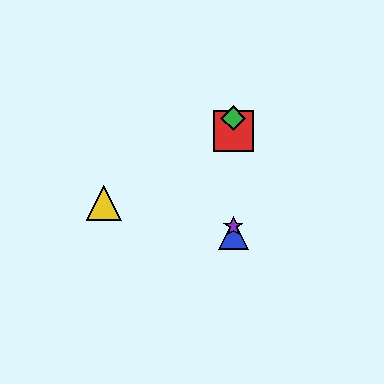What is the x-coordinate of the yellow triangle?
The yellow triangle is at x≈104.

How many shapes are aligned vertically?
4 shapes (the red square, the blue triangle, the green diamond, the purple star) are aligned vertically.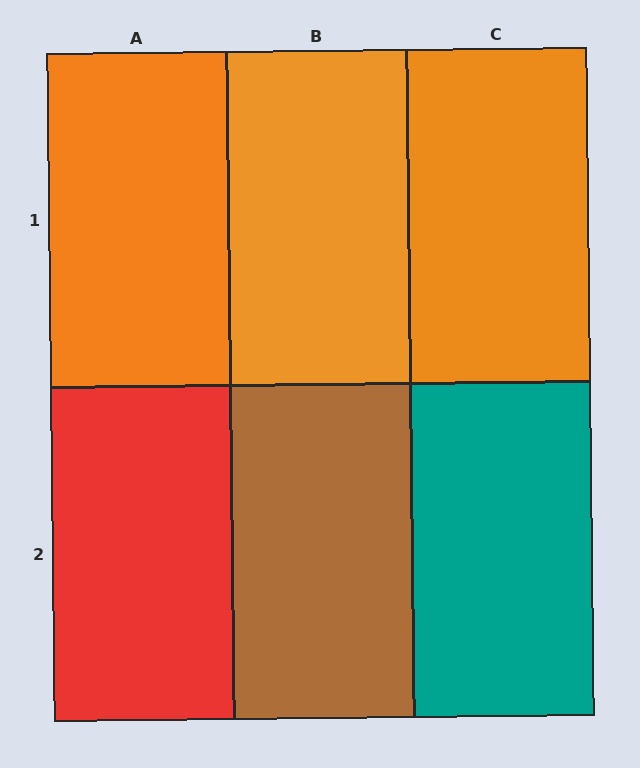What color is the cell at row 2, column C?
Teal.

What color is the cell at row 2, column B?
Brown.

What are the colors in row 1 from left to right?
Orange, orange, orange.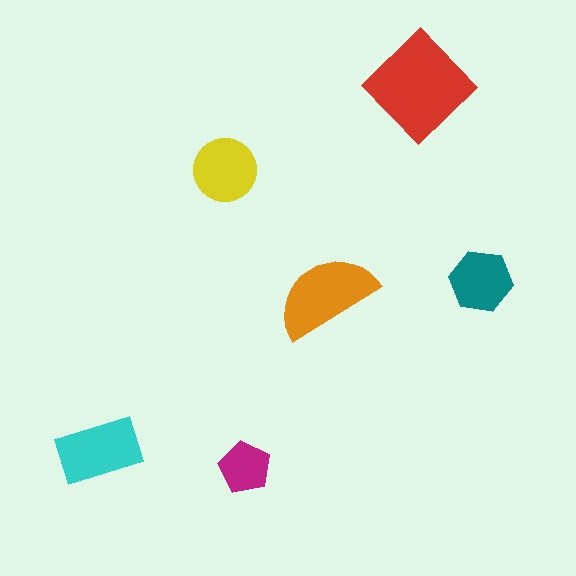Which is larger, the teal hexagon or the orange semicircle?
The orange semicircle.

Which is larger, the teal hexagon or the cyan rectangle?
The cyan rectangle.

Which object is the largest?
The red diamond.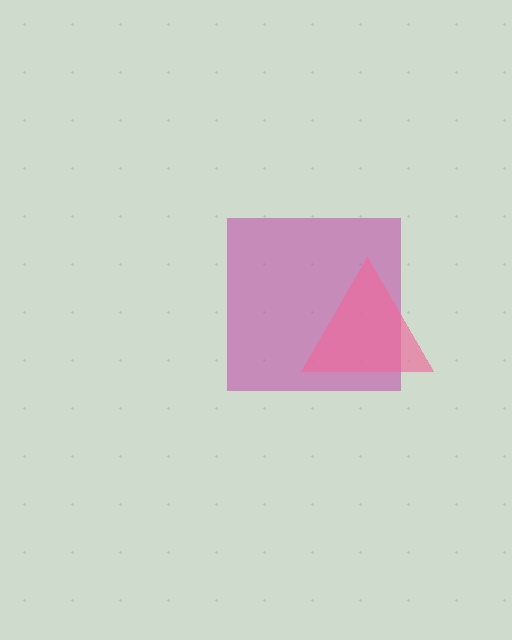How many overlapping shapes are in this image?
There are 2 overlapping shapes in the image.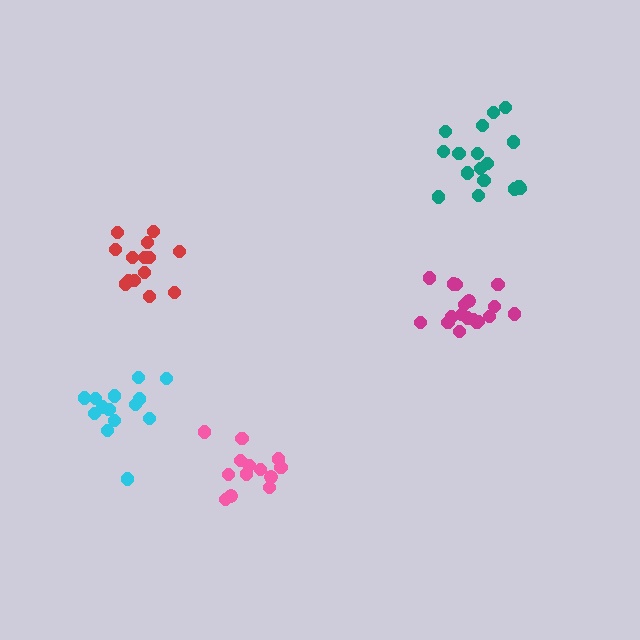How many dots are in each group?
Group 1: 13 dots, Group 2: 17 dots, Group 3: 14 dots, Group 4: 14 dots, Group 5: 18 dots (76 total).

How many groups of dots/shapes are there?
There are 5 groups.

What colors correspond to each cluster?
The clusters are colored: pink, teal, cyan, red, magenta.